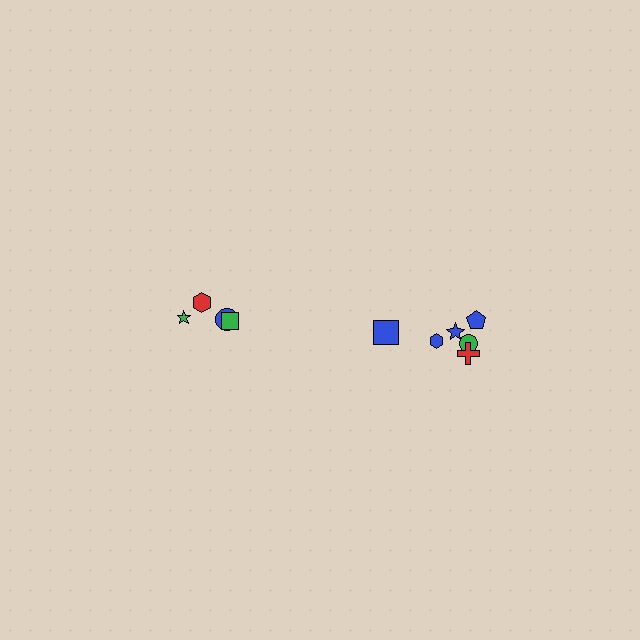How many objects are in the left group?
There are 4 objects.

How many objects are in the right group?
There are 6 objects.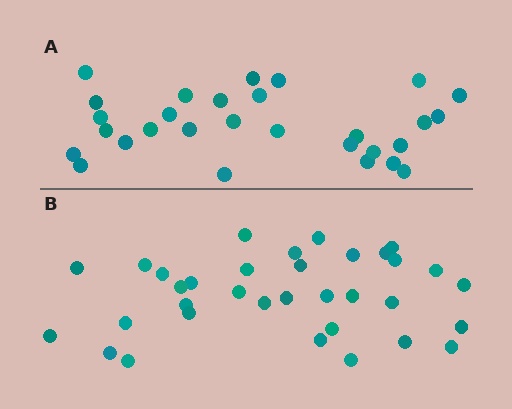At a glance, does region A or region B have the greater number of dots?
Region B (the bottom region) has more dots.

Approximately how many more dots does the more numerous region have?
Region B has about 5 more dots than region A.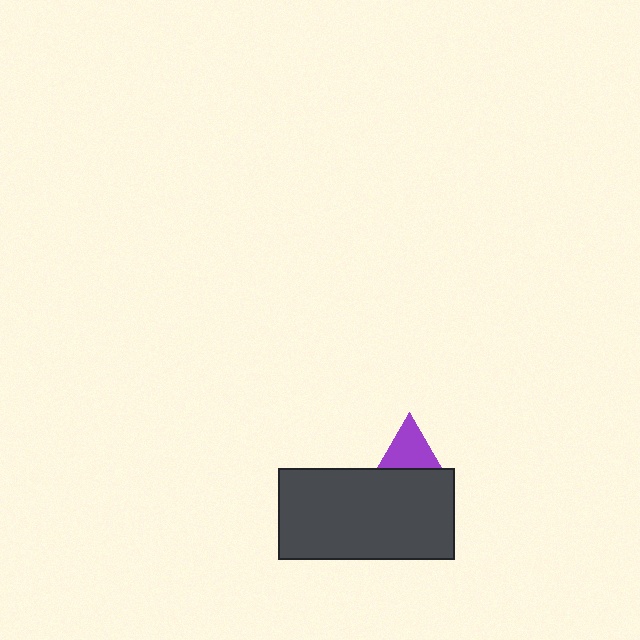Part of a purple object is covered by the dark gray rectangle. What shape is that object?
It is a triangle.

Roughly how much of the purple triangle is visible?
About half of it is visible (roughly 49%).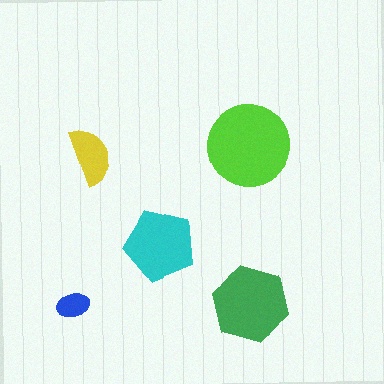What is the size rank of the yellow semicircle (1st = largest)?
4th.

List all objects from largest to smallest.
The lime circle, the green hexagon, the cyan pentagon, the yellow semicircle, the blue ellipse.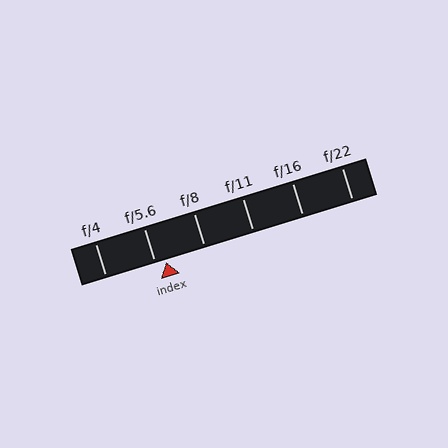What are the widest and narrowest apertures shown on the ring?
The widest aperture shown is f/4 and the narrowest is f/22.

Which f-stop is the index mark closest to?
The index mark is closest to f/5.6.